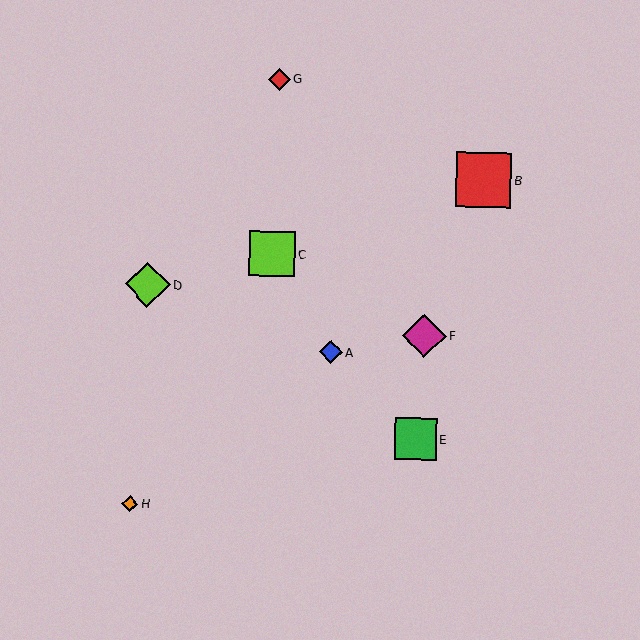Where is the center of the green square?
The center of the green square is at (415, 439).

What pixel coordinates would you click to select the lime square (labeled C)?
Click at (272, 254) to select the lime square C.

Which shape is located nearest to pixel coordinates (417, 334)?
The magenta diamond (labeled F) at (424, 336) is nearest to that location.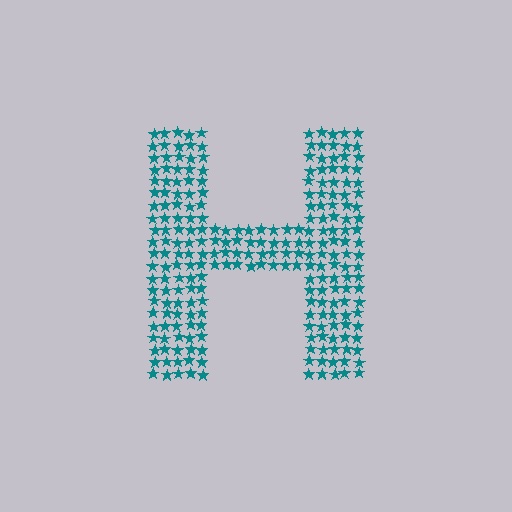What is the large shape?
The large shape is the letter H.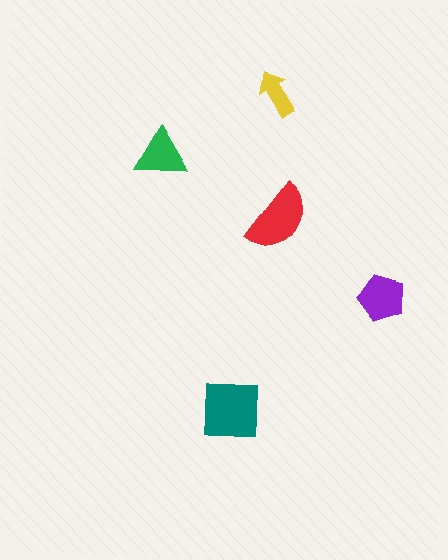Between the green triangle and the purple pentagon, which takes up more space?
The purple pentagon.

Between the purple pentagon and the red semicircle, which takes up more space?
The red semicircle.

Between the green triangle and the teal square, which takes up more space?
The teal square.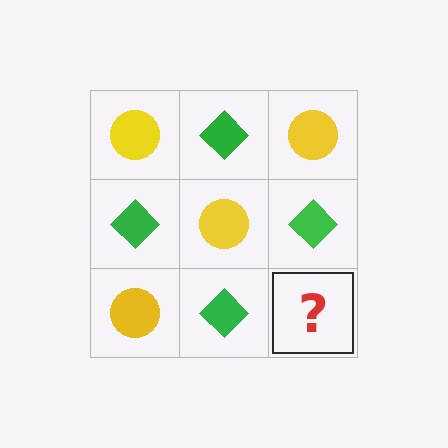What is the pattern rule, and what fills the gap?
The rule is that it alternates yellow circle and green diamond in a checkerboard pattern. The gap should be filled with a yellow circle.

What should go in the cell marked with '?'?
The missing cell should contain a yellow circle.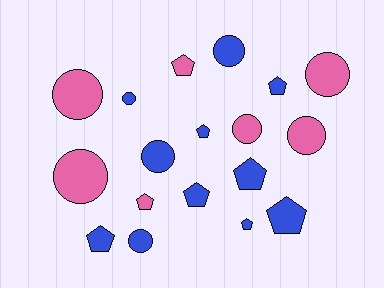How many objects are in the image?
There are 18 objects.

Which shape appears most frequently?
Pentagon, with 9 objects.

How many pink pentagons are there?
There are 2 pink pentagons.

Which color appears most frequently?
Blue, with 11 objects.